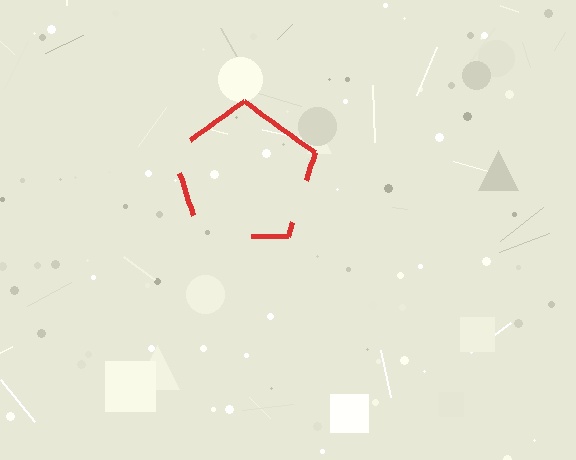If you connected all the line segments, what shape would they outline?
They would outline a pentagon.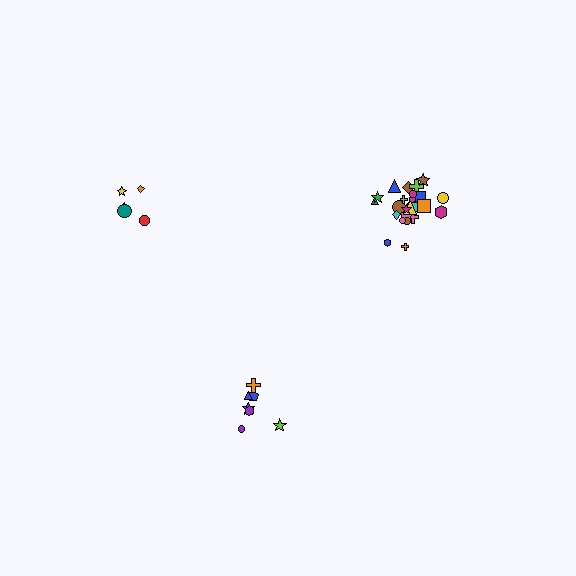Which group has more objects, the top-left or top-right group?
The top-right group.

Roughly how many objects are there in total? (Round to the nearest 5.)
Roughly 35 objects in total.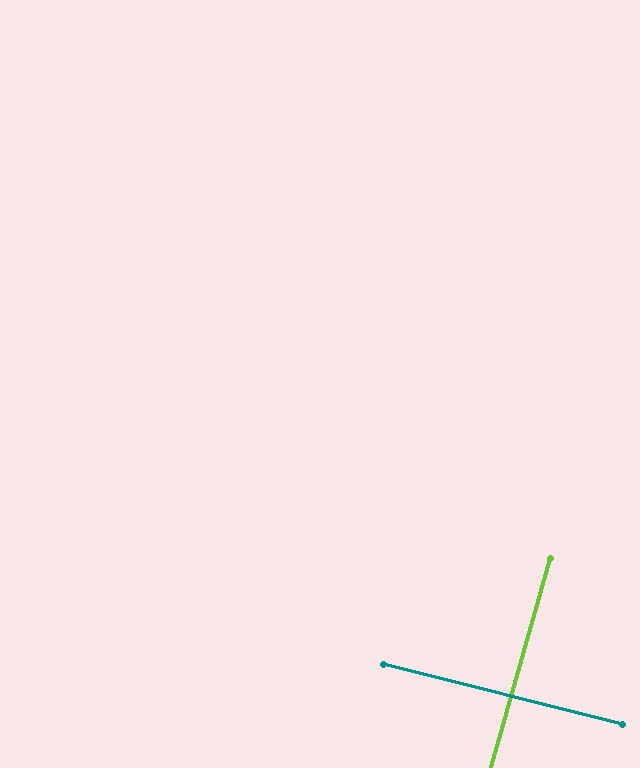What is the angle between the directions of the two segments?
Approximately 88 degrees.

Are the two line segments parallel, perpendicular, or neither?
Perpendicular — they meet at approximately 88°.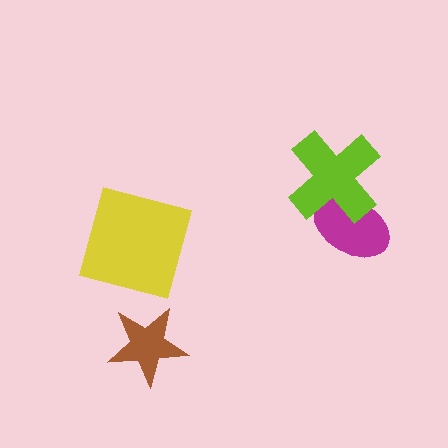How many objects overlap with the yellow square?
0 objects overlap with the yellow square.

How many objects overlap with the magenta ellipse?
1 object overlaps with the magenta ellipse.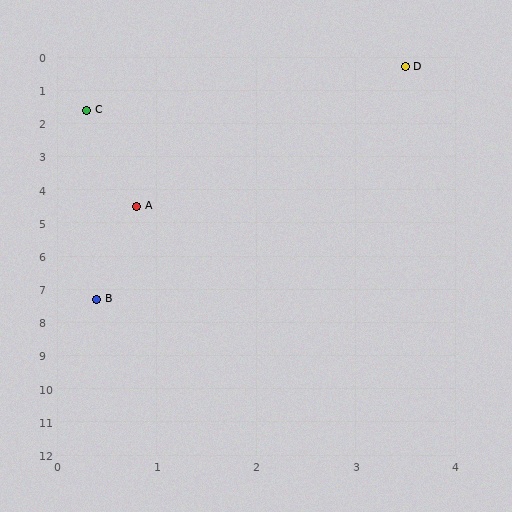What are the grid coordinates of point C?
Point C is at approximately (0.3, 1.6).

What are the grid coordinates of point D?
Point D is at approximately (3.5, 0.3).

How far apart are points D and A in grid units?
Points D and A are about 5.0 grid units apart.